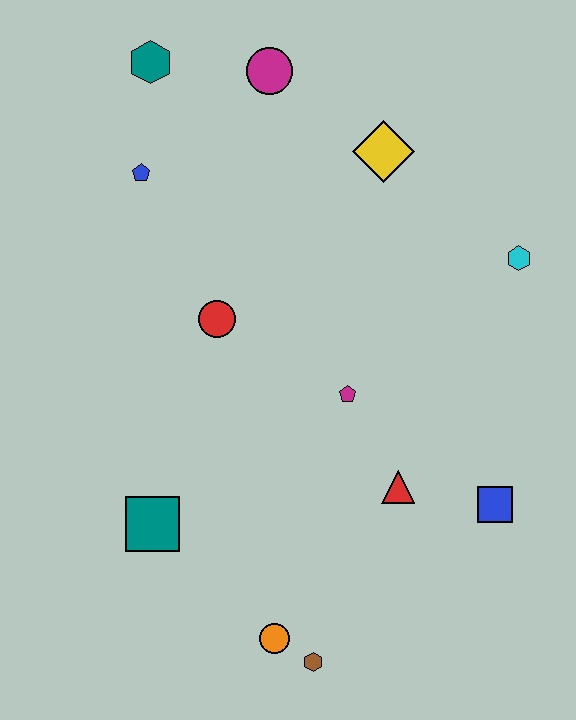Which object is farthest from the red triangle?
The teal hexagon is farthest from the red triangle.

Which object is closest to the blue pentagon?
The teal hexagon is closest to the blue pentagon.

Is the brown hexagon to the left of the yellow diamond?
Yes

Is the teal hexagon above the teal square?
Yes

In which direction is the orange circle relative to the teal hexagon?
The orange circle is below the teal hexagon.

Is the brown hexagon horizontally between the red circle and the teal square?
No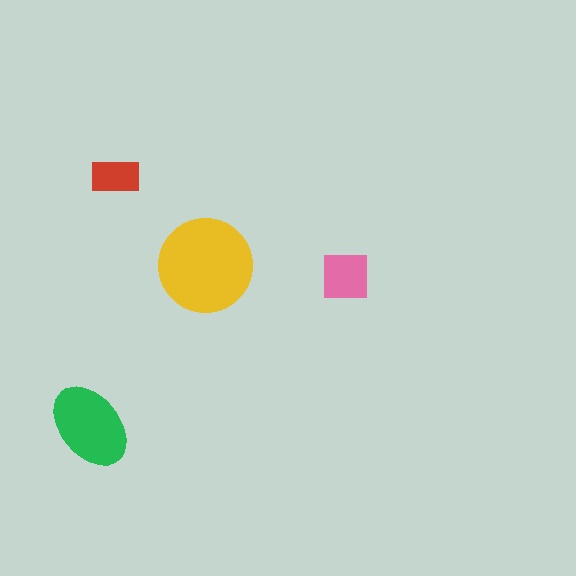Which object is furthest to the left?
The green ellipse is leftmost.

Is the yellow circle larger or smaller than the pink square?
Larger.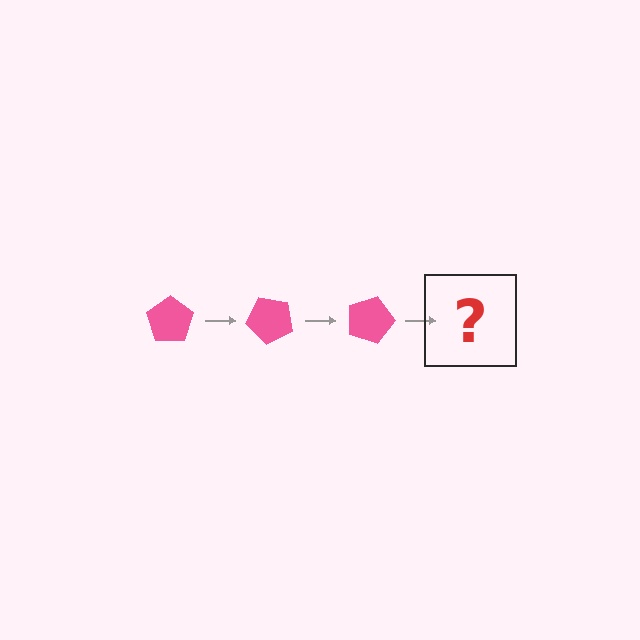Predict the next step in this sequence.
The next step is a pink pentagon rotated 135 degrees.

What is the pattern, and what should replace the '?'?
The pattern is that the pentagon rotates 45 degrees each step. The '?' should be a pink pentagon rotated 135 degrees.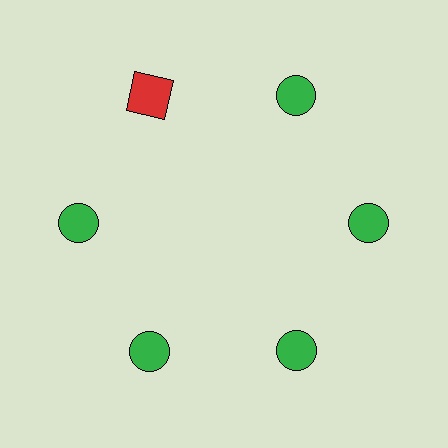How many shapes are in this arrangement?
There are 6 shapes arranged in a ring pattern.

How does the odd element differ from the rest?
It differs in both color (red instead of green) and shape (square instead of circle).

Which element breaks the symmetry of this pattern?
The red square at roughly the 11 o'clock position breaks the symmetry. All other shapes are green circles.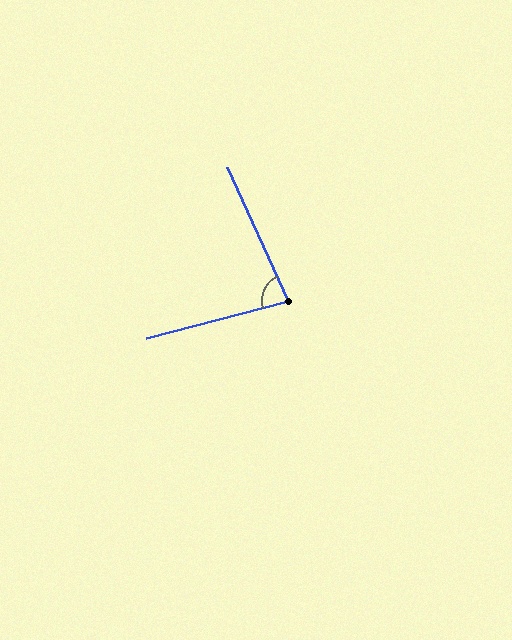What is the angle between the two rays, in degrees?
Approximately 80 degrees.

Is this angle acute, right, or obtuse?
It is acute.